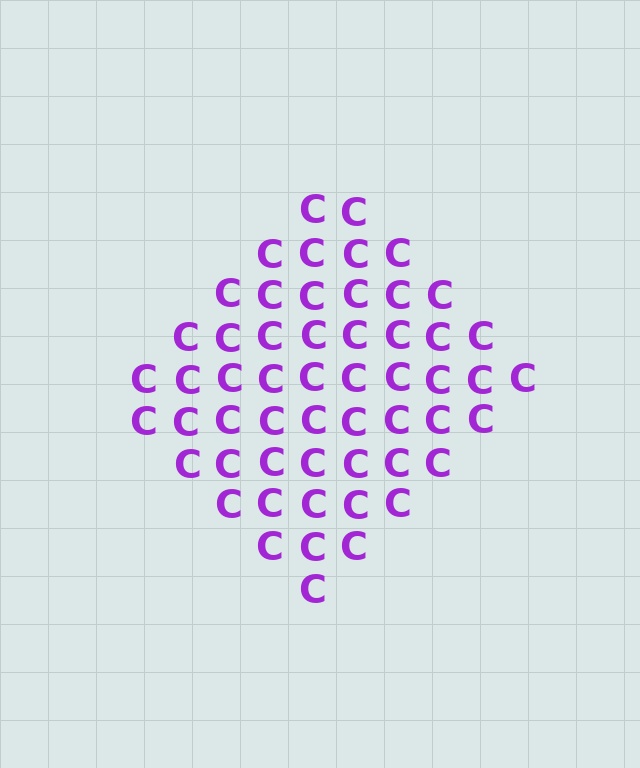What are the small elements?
The small elements are letter C's.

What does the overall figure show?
The overall figure shows a diamond.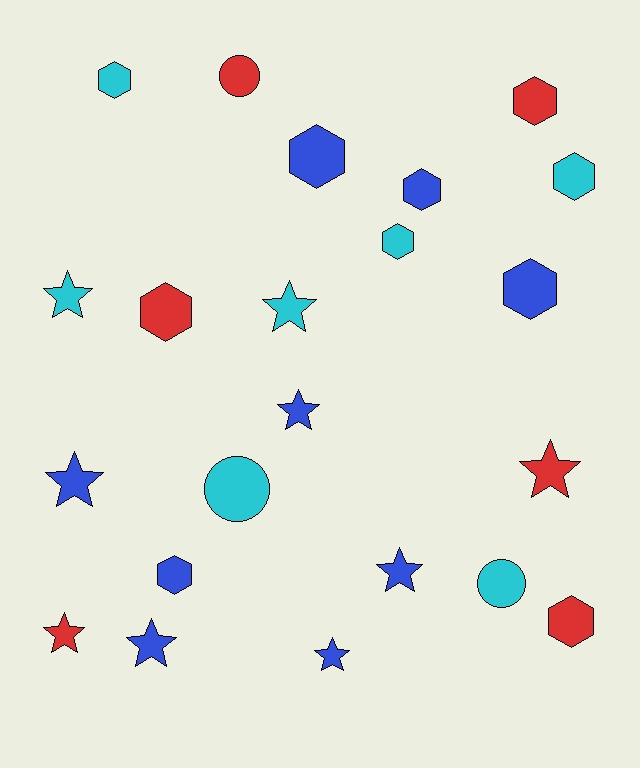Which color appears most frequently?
Blue, with 9 objects.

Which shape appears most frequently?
Hexagon, with 10 objects.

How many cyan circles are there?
There are 2 cyan circles.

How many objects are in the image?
There are 22 objects.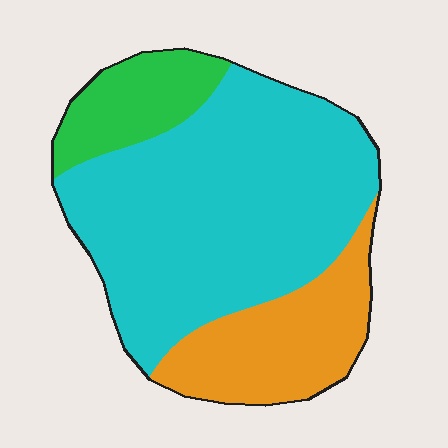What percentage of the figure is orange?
Orange takes up about one quarter (1/4) of the figure.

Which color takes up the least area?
Green, at roughly 15%.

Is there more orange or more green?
Orange.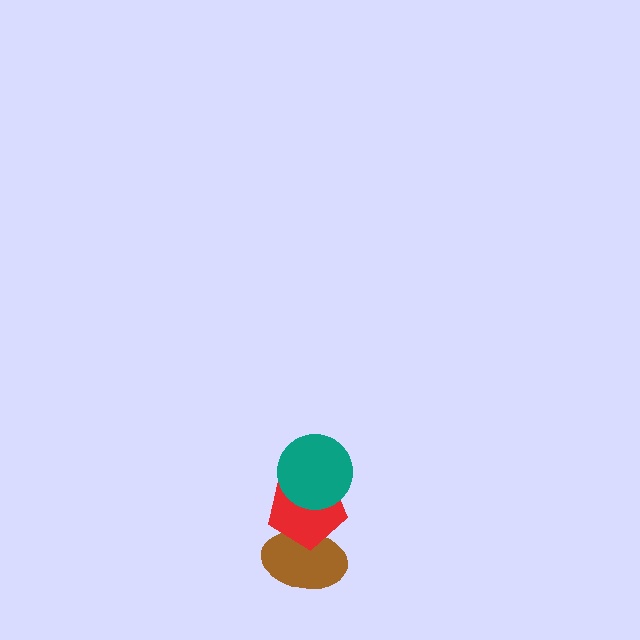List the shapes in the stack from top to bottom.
From top to bottom: the teal circle, the red pentagon, the brown ellipse.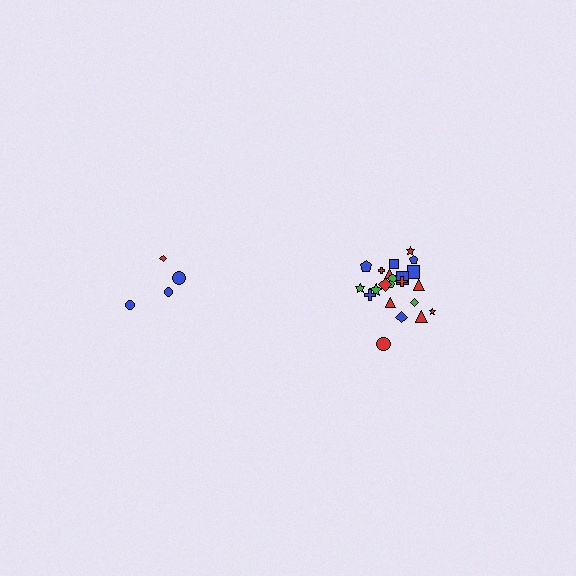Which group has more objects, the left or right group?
The right group.